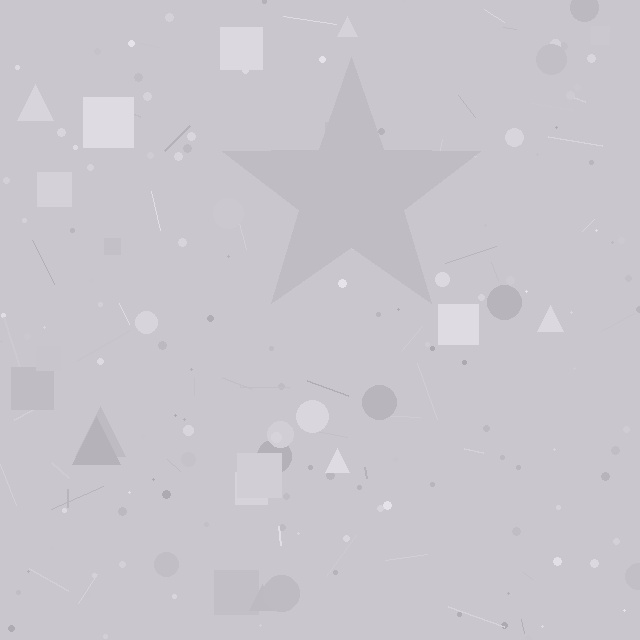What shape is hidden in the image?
A star is hidden in the image.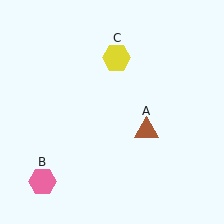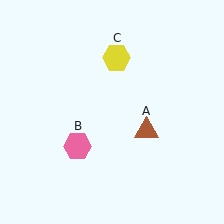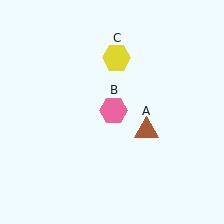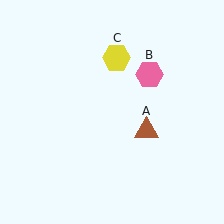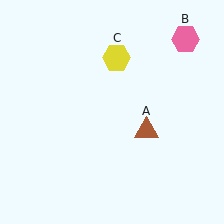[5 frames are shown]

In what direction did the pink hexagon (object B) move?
The pink hexagon (object B) moved up and to the right.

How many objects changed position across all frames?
1 object changed position: pink hexagon (object B).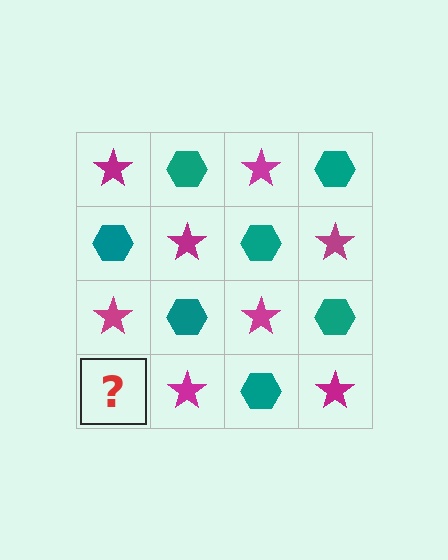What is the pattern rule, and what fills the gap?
The rule is that it alternates magenta star and teal hexagon in a checkerboard pattern. The gap should be filled with a teal hexagon.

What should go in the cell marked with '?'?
The missing cell should contain a teal hexagon.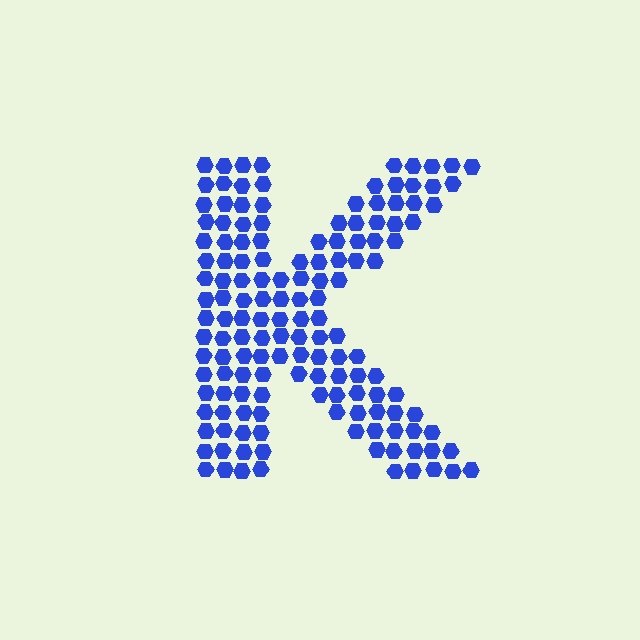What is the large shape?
The large shape is the letter K.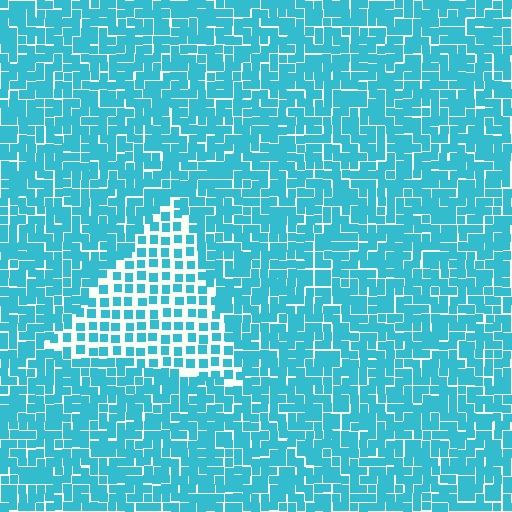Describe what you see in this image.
The image contains small cyan elements arranged at two different densities. A triangle-shaped region is visible where the elements are less densely packed than the surrounding area.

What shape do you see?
I see a triangle.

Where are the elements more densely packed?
The elements are more densely packed outside the triangle boundary.